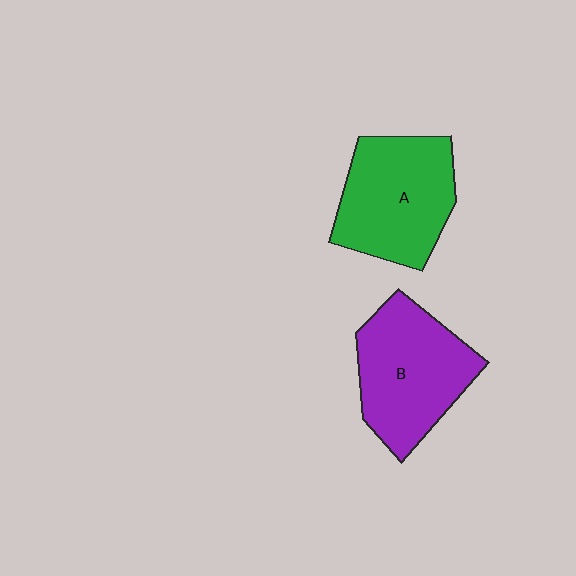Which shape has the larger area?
Shape B (purple).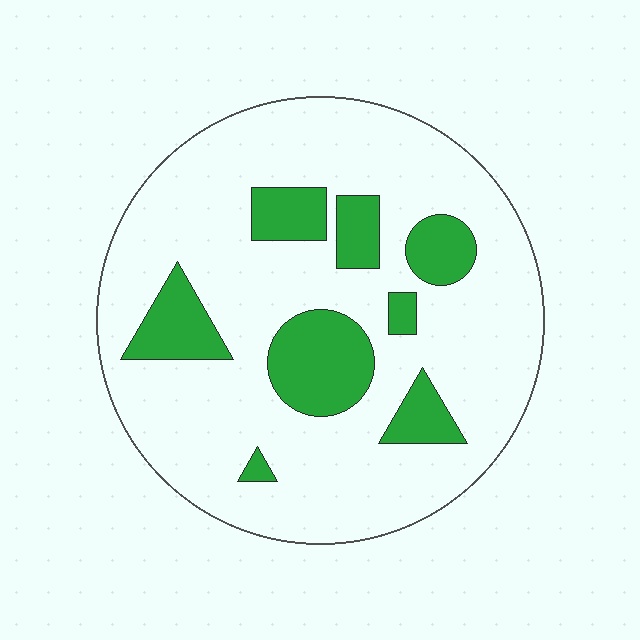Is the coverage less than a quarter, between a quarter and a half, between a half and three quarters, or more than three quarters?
Less than a quarter.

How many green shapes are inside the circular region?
8.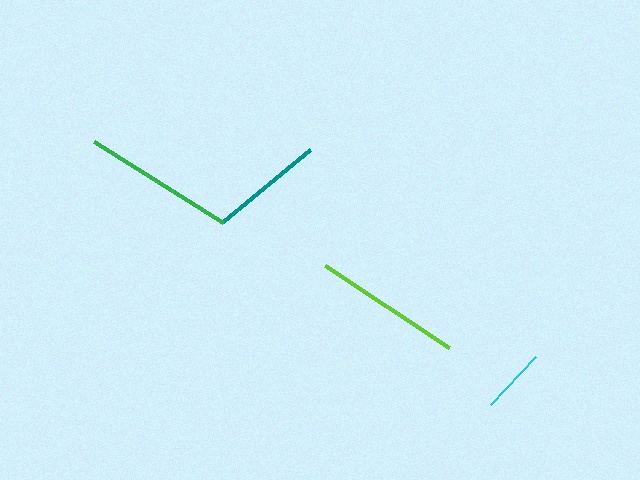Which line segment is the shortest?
The cyan line is the shortest at approximately 66 pixels.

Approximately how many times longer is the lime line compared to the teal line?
The lime line is approximately 1.3 times the length of the teal line.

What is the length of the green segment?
The green segment is approximately 152 pixels long.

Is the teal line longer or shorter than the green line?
The green line is longer than the teal line.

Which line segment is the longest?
The green line is the longest at approximately 152 pixels.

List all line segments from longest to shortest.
From longest to shortest: green, lime, teal, cyan.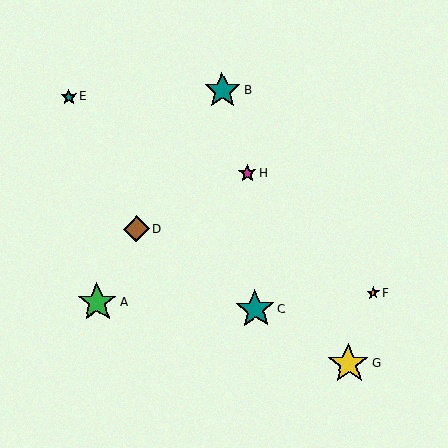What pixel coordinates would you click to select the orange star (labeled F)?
Click at (373, 293) to select the orange star F.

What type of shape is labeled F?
Shape F is an orange star.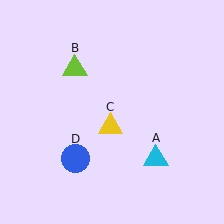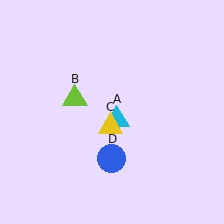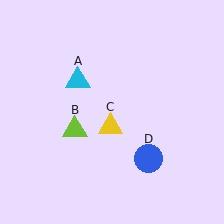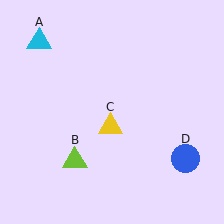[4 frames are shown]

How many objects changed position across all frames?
3 objects changed position: cyan triangle (object A), lime triangle (object B), blue circle (object D).